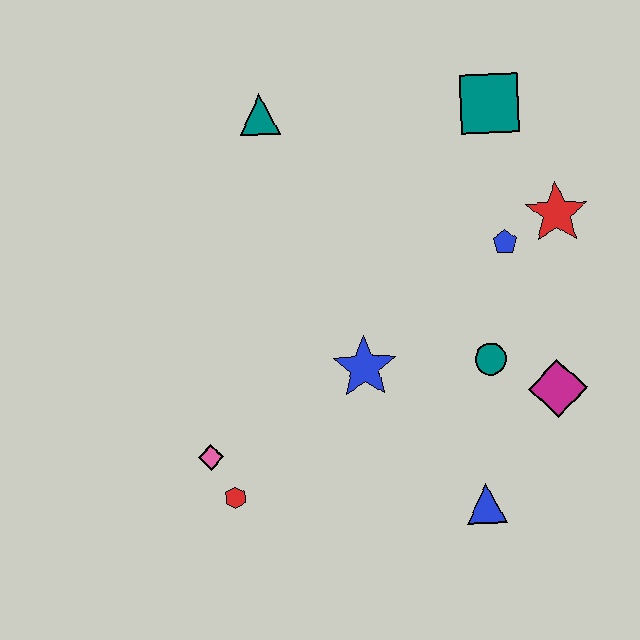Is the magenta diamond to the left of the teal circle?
No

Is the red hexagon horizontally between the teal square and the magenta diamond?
No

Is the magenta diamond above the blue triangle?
Yes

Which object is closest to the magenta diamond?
The teal circle is closest to the magenta diamond.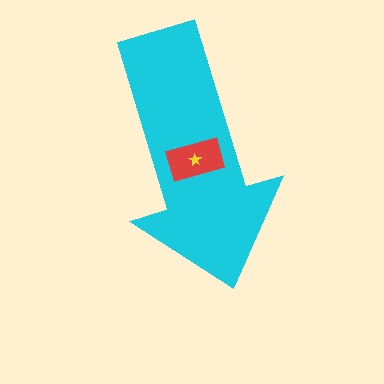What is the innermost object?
The yellow star.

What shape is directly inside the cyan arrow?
The red rectangle.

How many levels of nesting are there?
3.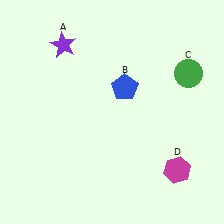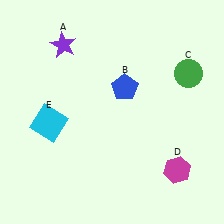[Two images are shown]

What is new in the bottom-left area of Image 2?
A cyan square (E) was added in the bottom-left area of Image 2.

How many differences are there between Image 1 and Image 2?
There is 1 difference between the two images.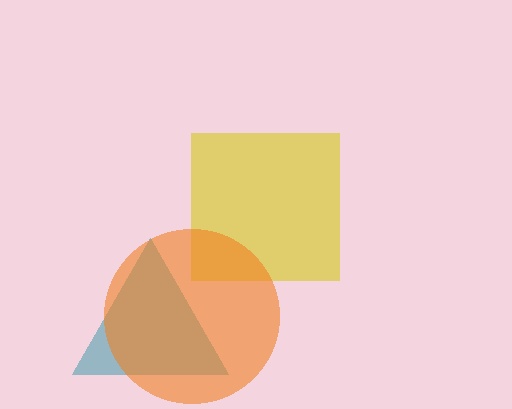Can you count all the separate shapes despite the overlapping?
Yes, there are 3 separate shapes.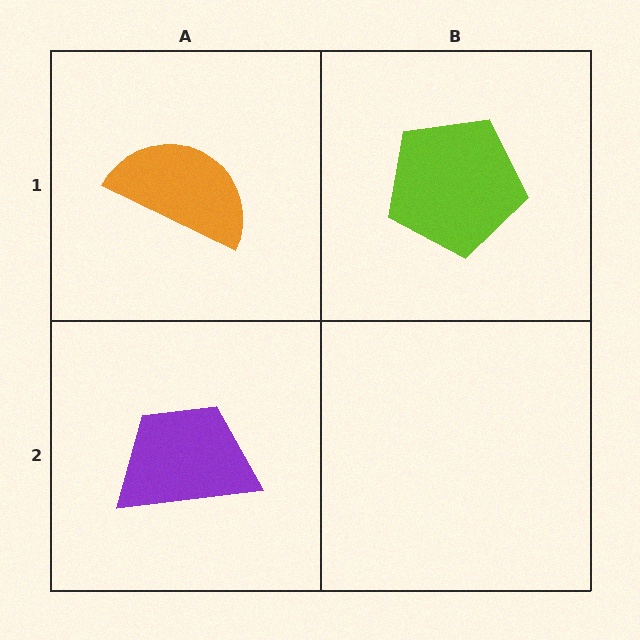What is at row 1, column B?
A lime pentagon.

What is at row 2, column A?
A purple trapezoid.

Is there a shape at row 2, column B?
No, that cell is empty.